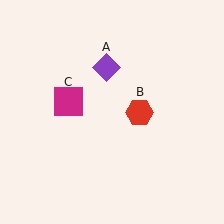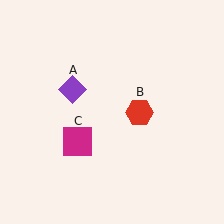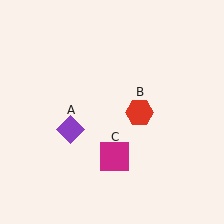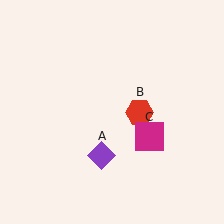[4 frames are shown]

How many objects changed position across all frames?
2 objects changed position: purple diamond (object A), magenta square (object C).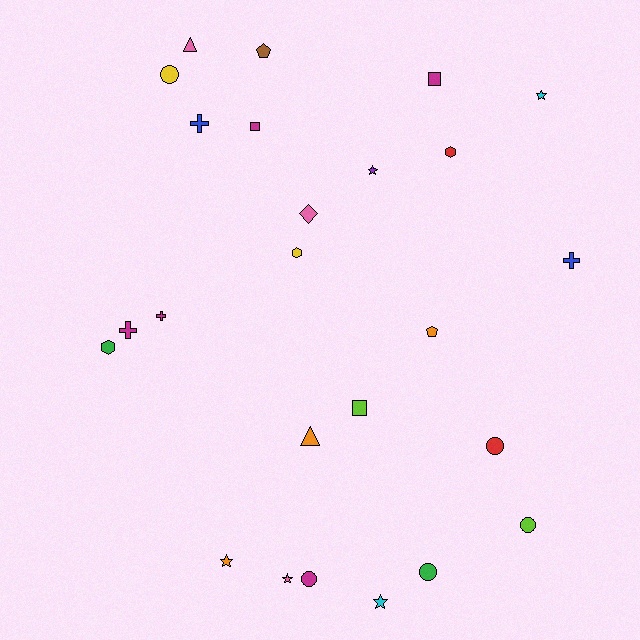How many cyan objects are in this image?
There are 2 cyan objects.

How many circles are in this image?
There are 5 circles.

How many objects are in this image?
There are 25 objects.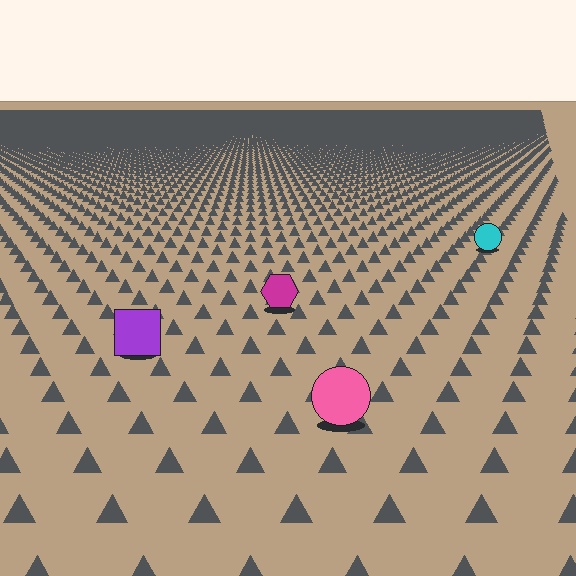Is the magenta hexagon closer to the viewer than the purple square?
No. The purple square is closer — you can tell from the texture gradient: the ground texture is coarser near it.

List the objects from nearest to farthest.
From nearest to farthest: the pink circle, the purple square, the magenta hexagon, the cyan circle.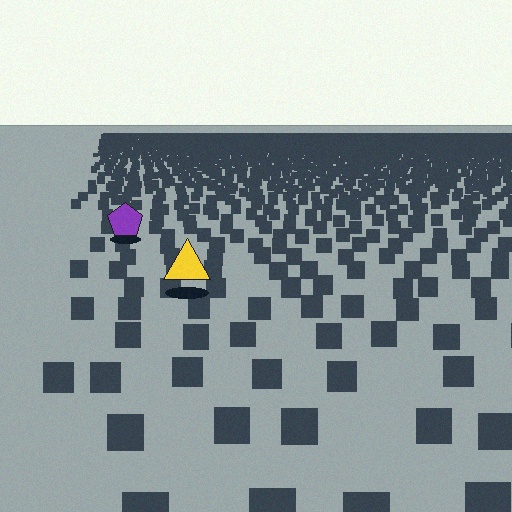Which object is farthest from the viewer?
The purple pentagon is farthest from the viewer. It appears smaller and the ground texture around it is denser.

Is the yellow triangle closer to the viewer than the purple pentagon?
Yes. The yellow triangle is closer — you can tell from the texture gradient: the ground texture is coarser near it.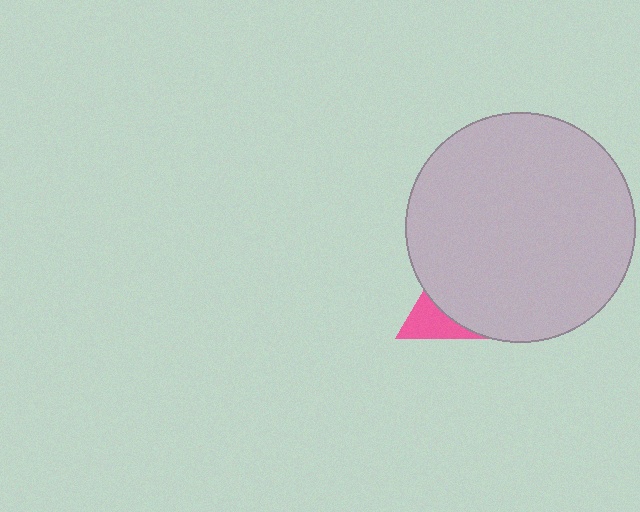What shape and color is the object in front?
The object in front is a light gray circle.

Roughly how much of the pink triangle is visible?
A small part of it is visible (roughly 32%).